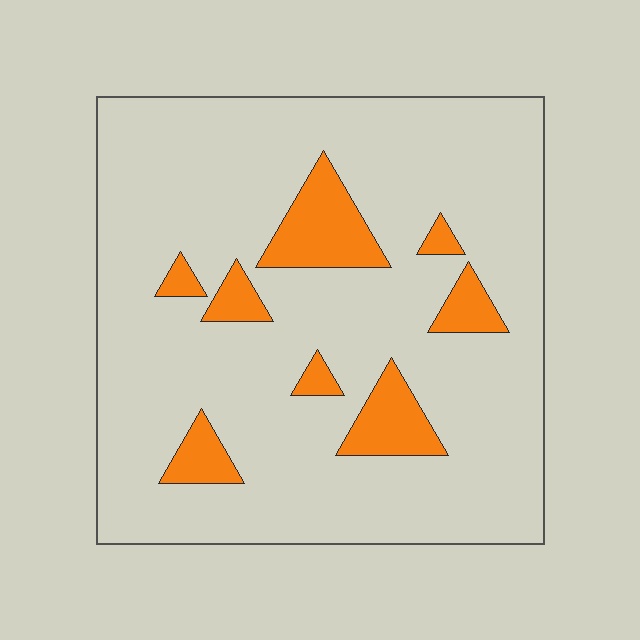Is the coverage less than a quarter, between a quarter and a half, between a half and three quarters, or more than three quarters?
Less than a quarter.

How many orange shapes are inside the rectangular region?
8.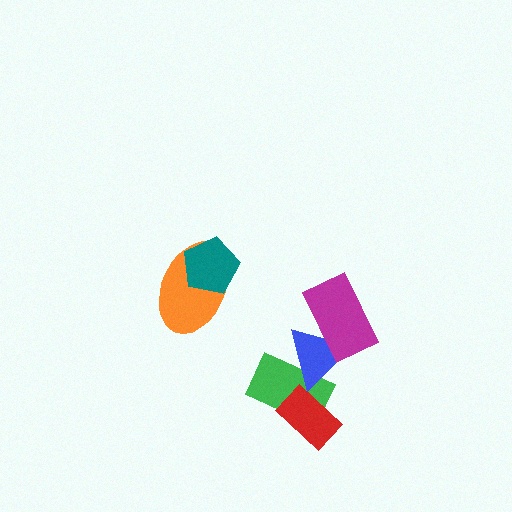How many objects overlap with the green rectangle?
2 objects overlap with the green rectangle.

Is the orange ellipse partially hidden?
Yes, it is partially covered by another shape.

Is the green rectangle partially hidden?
Yes, it is partially covered by another shape.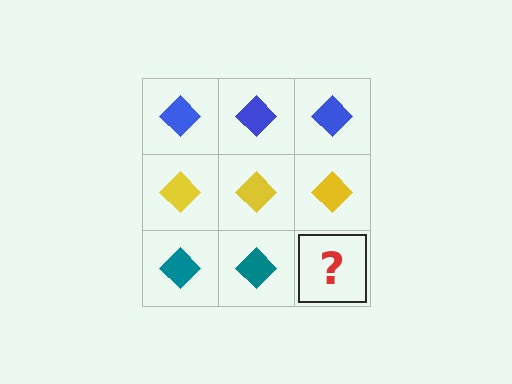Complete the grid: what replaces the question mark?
The question mark should be replaced with a teal diamond.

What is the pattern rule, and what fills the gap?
The rule is that each row has a consistent color. The gap should be filled with a teal diamond.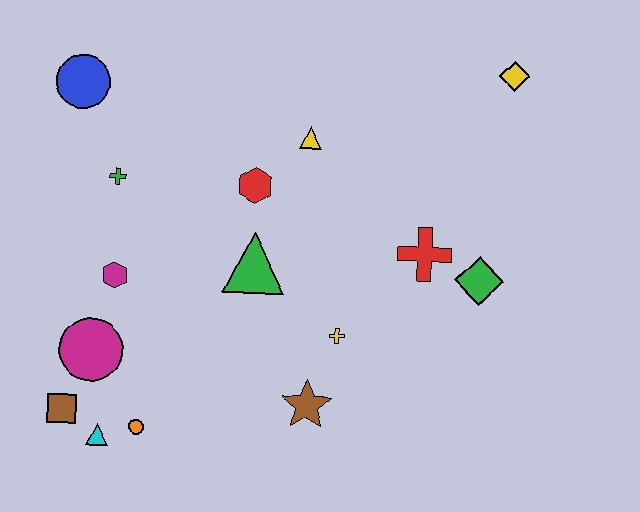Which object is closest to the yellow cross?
The brown star is closest to the yellow cross.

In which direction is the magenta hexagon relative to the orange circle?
The magenta hexagon is above the orange circle.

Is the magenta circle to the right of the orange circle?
No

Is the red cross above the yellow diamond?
No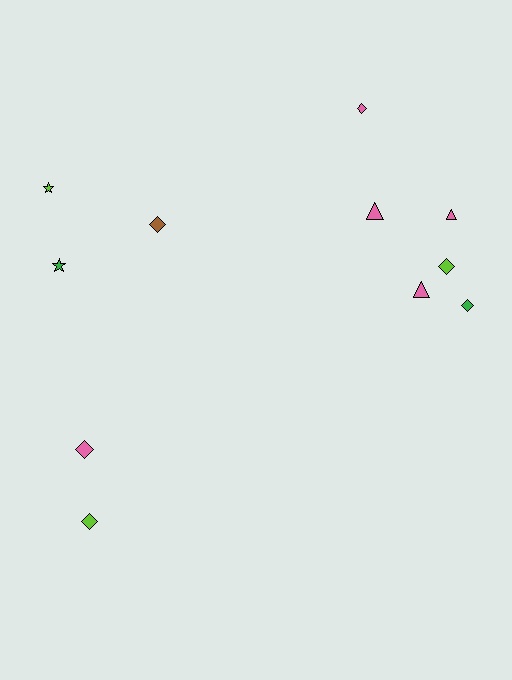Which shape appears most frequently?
Diamond, with 6 objects.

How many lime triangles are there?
There are no lime triangles.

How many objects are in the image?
There are 11 objects.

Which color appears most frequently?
Pink, with 5 objects.